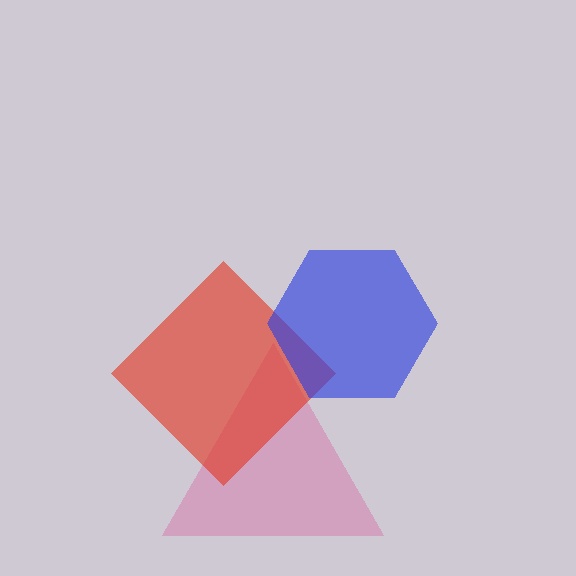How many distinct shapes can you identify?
There are 3 distinct shapes: a pink triangle, a red diamond, a blue hexagon.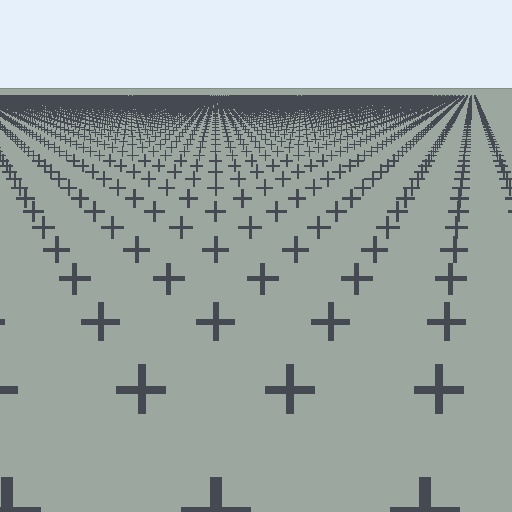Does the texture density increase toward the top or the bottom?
Density increases toward the top.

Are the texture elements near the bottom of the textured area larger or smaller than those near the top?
Larger. Near the bottom, elements are closer to the viewer and appear at a bigger on-screen size.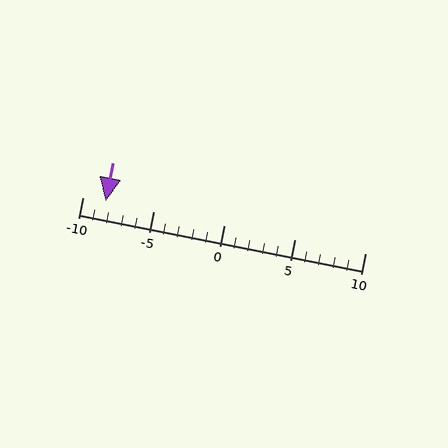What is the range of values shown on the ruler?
The ruler shows values from -10 to 10.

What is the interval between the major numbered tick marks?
The major tick marks are spaced 5 units apart.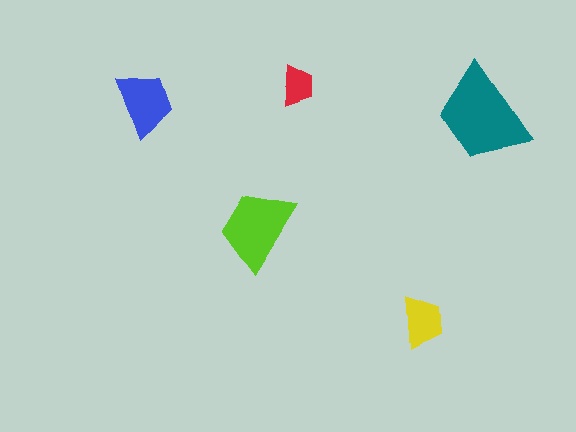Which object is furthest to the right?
The teal trapezoid is rightmost.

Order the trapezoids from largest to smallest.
the teal one, the lime one, the blue one, the yellow one, the red one.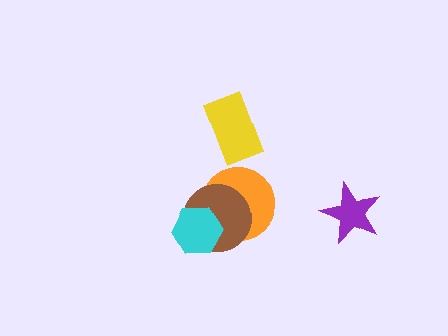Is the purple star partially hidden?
No, no other shape covers it.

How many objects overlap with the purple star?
0 objects overlap with the purple star.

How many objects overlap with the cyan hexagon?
2 objects overlap with the cyan hexagon.